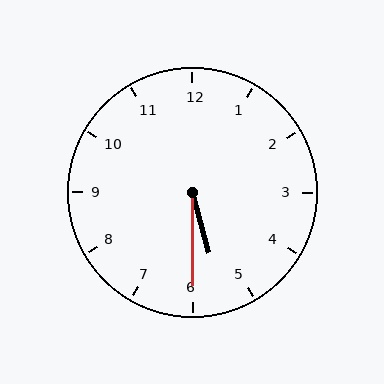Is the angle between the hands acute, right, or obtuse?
It is acute.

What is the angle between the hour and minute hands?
Approximately 15 degrees.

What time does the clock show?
5:30.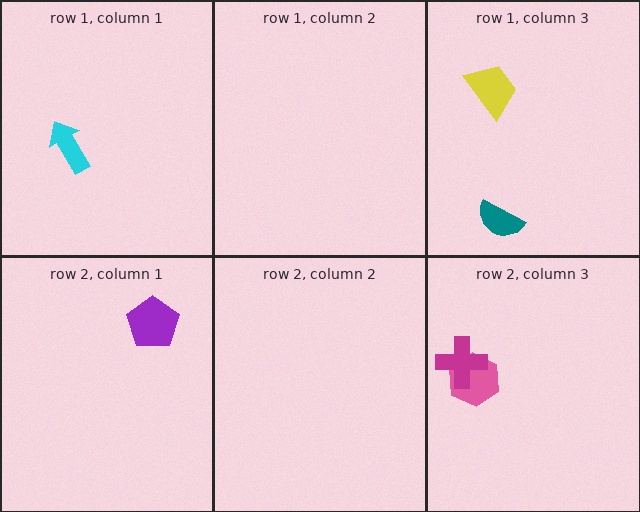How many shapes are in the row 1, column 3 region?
2.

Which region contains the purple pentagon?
The row 2, column 1 region.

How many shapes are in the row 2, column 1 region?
1.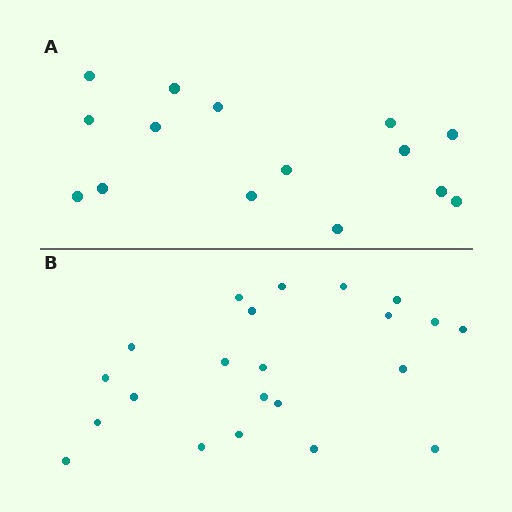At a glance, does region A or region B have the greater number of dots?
Region B (the bottom region) has more dots.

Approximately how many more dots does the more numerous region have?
Region B has roughly 8 or so more dots than region A.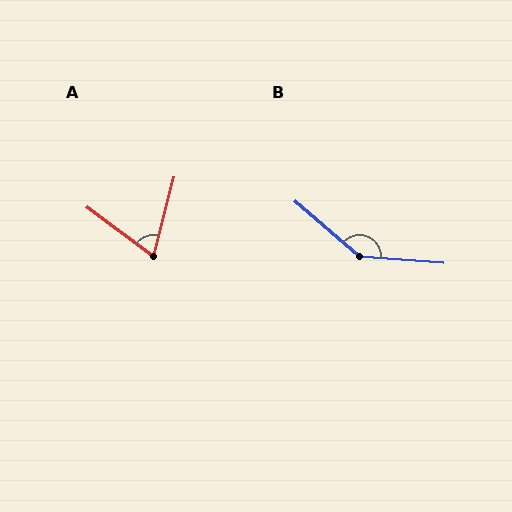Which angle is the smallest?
A, at approximately 67 degrees.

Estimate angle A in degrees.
Approximately 67 degrees.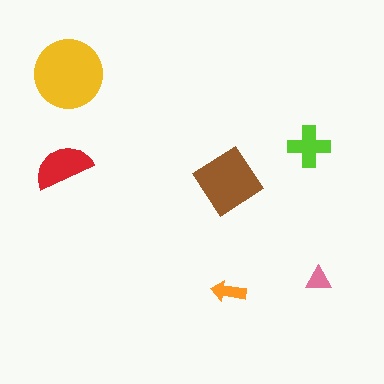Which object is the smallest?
The pink triangle.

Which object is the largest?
The yellow circle.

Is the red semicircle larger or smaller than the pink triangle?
Larger.